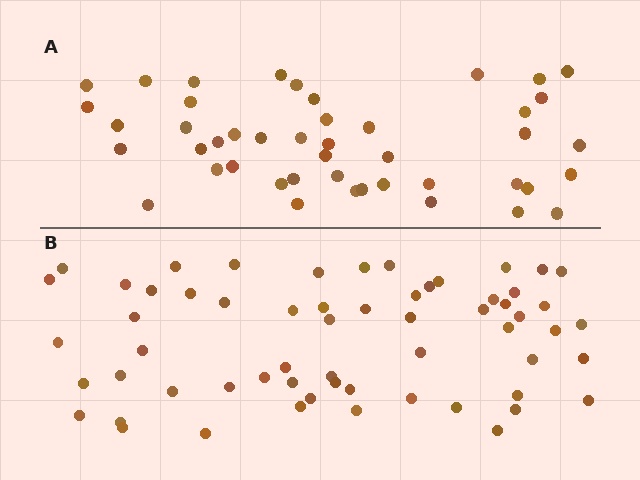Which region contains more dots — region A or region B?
Region B (the bottom region) has more dots.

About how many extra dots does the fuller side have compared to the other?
Region B has approximately 15 more dots than region A.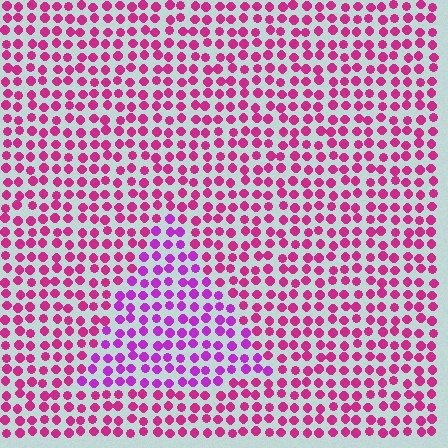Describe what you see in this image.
The image is filled with small magenta elements in a uniform arrangement. A triangle-shaped region is visible where the elements are tinted to a slightly different hue, forming a subtle color boundary.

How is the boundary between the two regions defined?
The boundary is defined purely by a slight shift in hue (about 30 degrees). Spacing, size, and orientation are identical on both sides.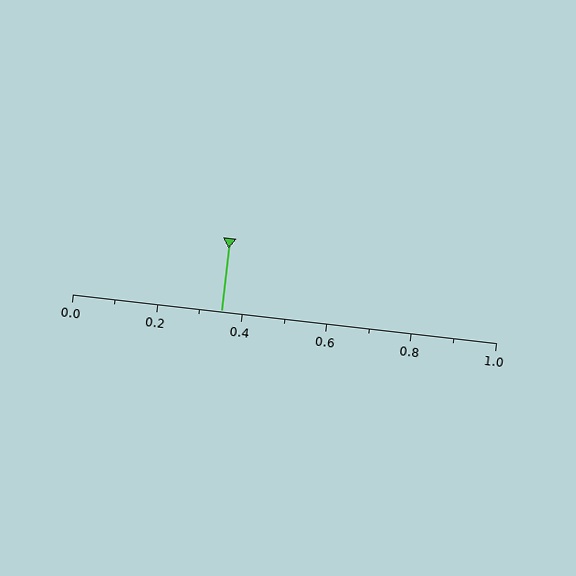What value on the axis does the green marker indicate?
The marker indicates approximately 0.35.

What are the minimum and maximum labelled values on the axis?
The axis runs from 0.0 to 1.0.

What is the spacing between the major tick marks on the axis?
The major ticks are spaced 0.2 apart.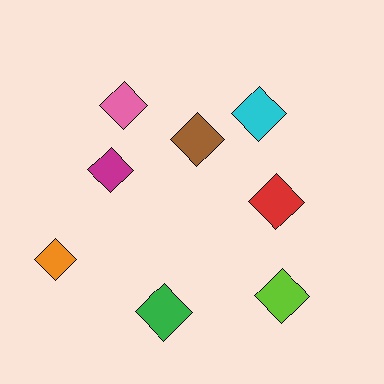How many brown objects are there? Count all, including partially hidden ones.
There is 1 brown object.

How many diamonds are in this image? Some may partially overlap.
There are 8 diamonds.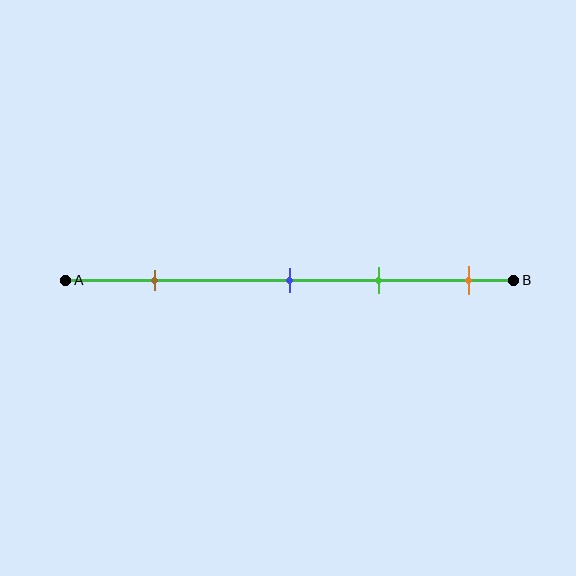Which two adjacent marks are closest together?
The blue and green marks are the closest adjacent pair.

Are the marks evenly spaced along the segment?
No, the marks are not evenly spaced.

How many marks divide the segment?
There are 4 marks dividing the segment.